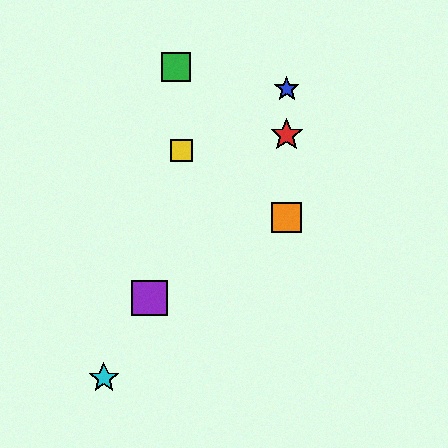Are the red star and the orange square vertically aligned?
Yes, both are at x≈287.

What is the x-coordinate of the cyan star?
The cyan star is at x≈104.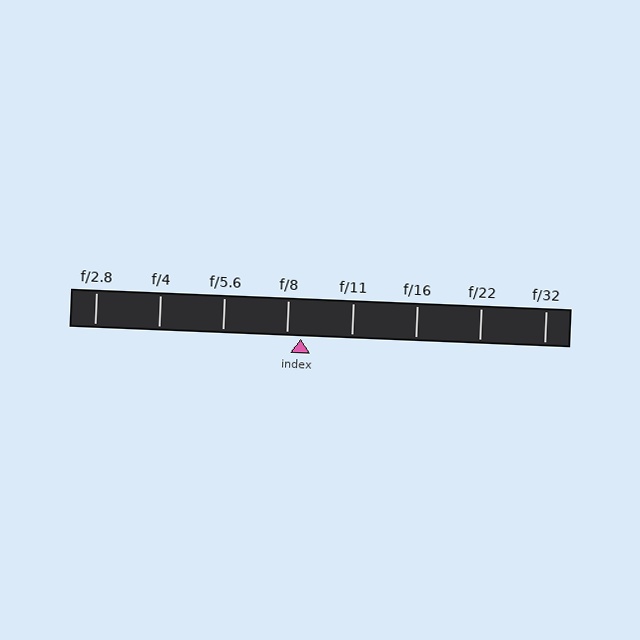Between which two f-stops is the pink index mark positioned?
The index mark is between f/8 and f/11.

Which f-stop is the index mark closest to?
The index mark is closest to f/8.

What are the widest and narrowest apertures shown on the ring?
The widest aperture shown is f/2.8 and the narrowest is f/32.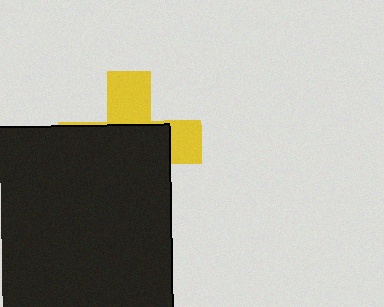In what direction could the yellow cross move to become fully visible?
The yellow cross could move up. That would shift it out from behind the black square entirely.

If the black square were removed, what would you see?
You would see the complete yellow cross.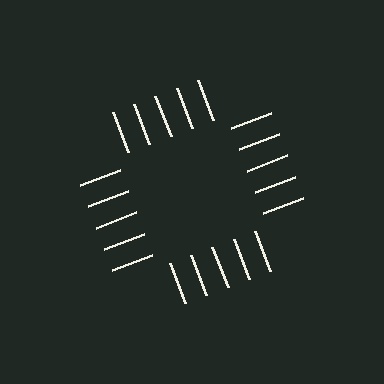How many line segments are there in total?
20 — 5 along each of the 4 edges.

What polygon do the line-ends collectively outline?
An illusory square — the line segments terminate on its edges but no continuous stroke is drawn.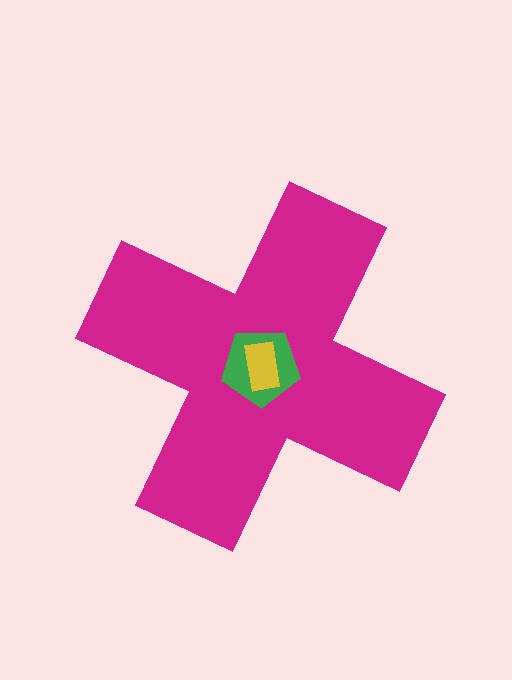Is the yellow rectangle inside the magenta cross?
Yes.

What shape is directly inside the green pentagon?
The yellow rectangle.